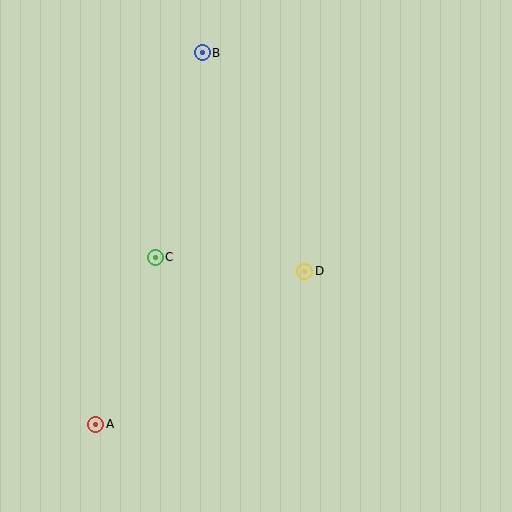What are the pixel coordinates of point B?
Point B is at (202, 53).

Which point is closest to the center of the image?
Point D at (305, 271) is closest to the center.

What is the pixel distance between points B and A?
The distance between B and A is 386 pixels.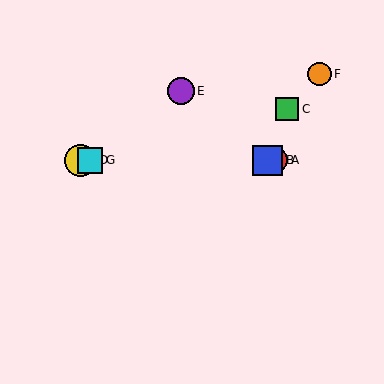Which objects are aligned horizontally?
Objects A, B, D, G are aligned horizontally.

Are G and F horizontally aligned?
No, G is at y≈160 and F is at y≈74.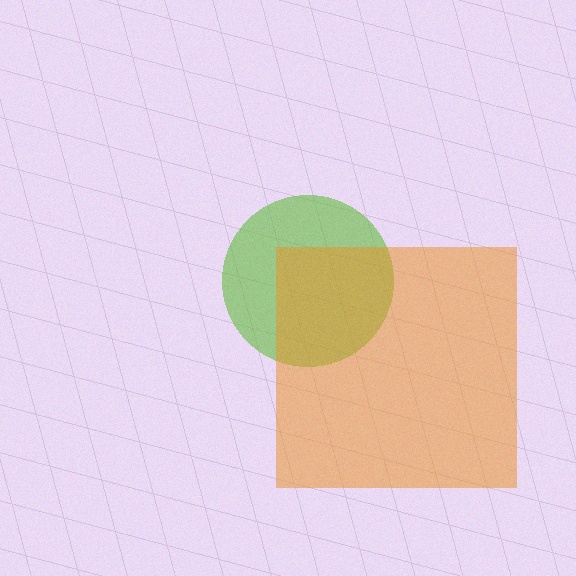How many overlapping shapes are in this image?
There are 2 overlapping shapes in the image.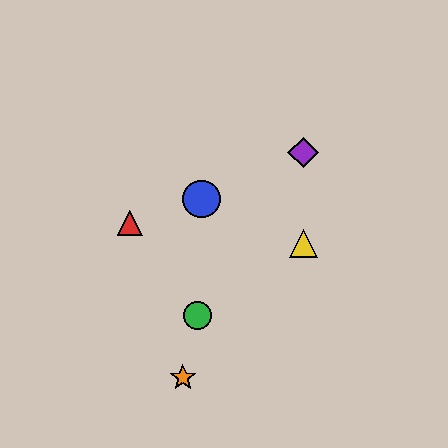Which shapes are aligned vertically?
The yellow triangle, the purple diamond are aligned vertically.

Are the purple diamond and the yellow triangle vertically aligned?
Yes, both are at x≈303.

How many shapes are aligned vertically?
2 shapes (the yellow triangle, the purple diamond) are aligned vertically.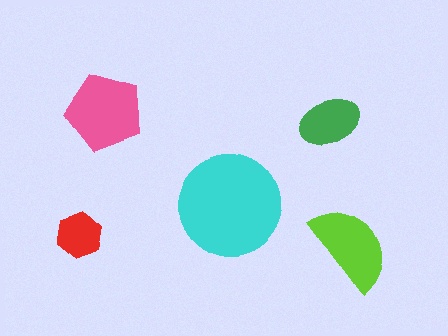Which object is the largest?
The cyan circle.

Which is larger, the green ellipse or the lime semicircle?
The lime semicircle.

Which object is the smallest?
The red hexagon.